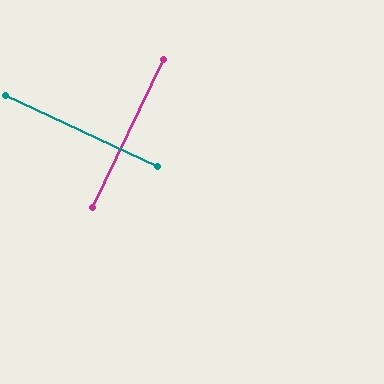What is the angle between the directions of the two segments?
Approximately 90 degrees.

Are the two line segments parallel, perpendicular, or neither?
Perpendicular — they meet at approximately 90°.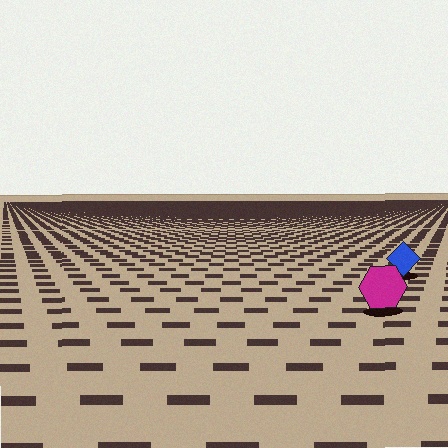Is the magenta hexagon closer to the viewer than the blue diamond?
Yes. The magenta hexagon is closer — you can tell from the texture gradient: the ground texture is coarser near it.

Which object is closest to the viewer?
The magenta hexagon is closest. The texture marks near it are larger and more spread out.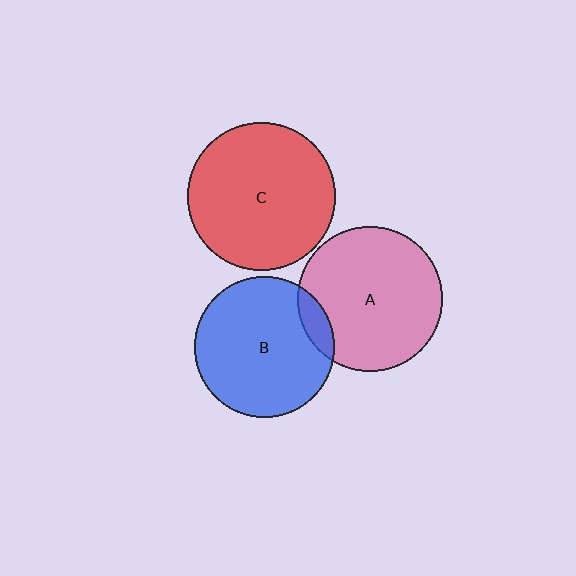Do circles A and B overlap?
Yes.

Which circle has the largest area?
Circle C (red).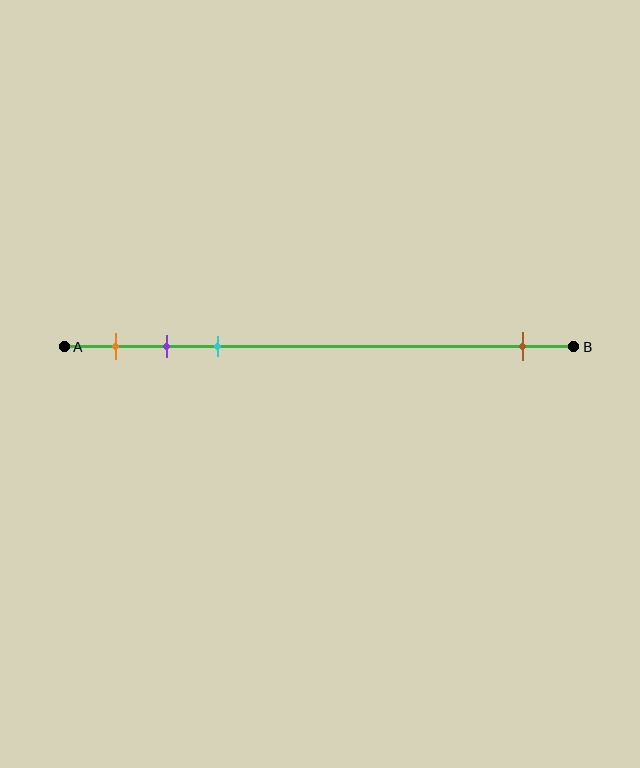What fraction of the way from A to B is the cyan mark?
The cyan mark is approximately 30% (0.3) of the way from A to B.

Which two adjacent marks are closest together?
The purple and cyan marks are the closest adjacent pair.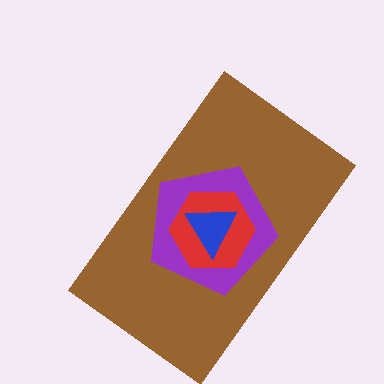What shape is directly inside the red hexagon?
The blue triangle.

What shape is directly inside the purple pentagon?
The red hexagon.